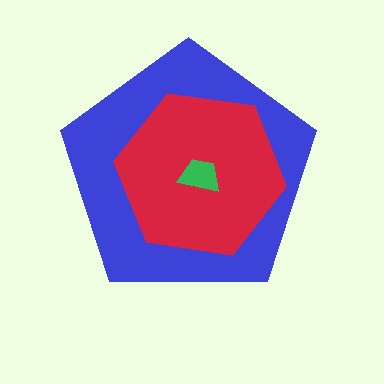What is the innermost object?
The green trapezoid.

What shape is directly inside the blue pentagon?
The red hexagon.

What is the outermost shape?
The blue pentagon.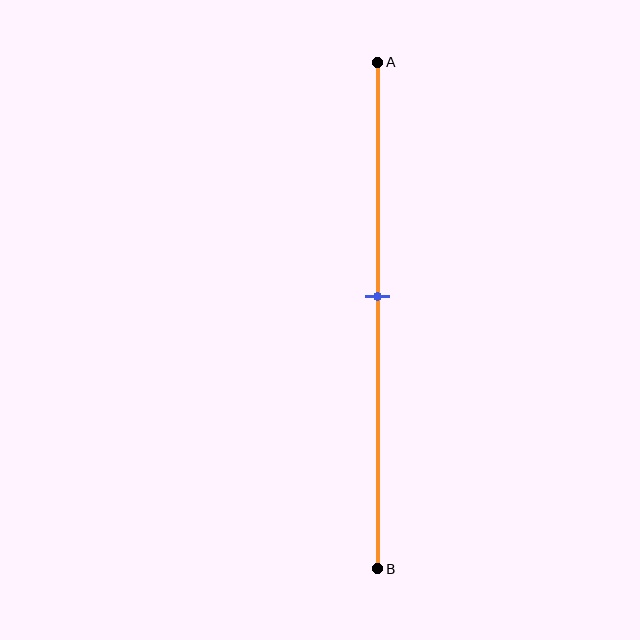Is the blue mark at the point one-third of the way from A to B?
No, the mark is at about 45% from A, not at the 33% one-third point.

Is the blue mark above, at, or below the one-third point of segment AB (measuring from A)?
The blue mark is below the one-third point of segment AB.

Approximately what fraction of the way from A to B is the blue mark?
The blue mark is approximately 45% of the way from A to B.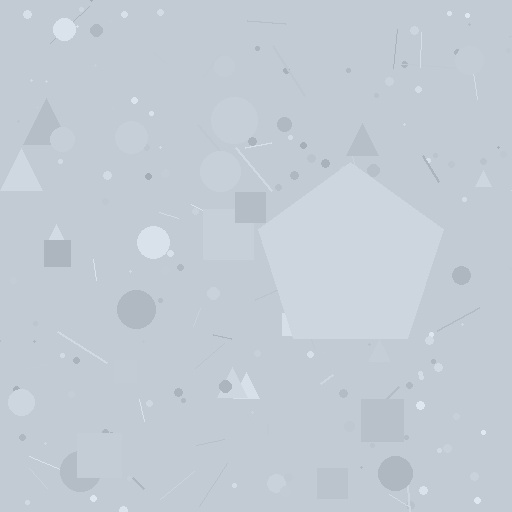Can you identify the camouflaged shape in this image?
The camouflaged shape is a pentagon.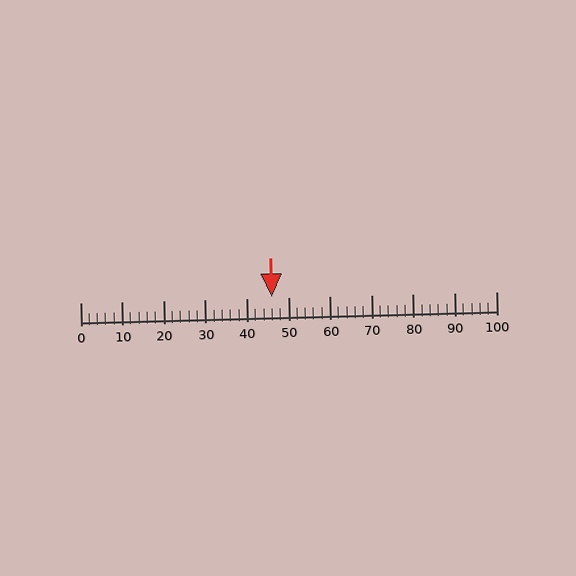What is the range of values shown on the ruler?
The ruler shows values from 0 to 100.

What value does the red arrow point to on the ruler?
The red arrow points to approximately 46.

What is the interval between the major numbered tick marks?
The major tick marks are spaced 10 units apart.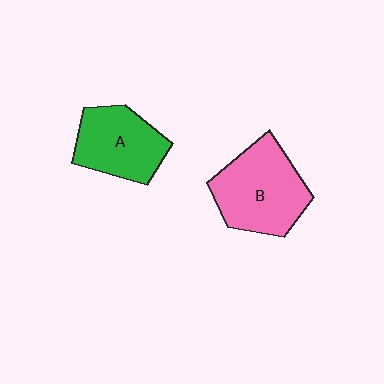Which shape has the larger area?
Shape B (pink).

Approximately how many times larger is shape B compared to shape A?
Approximately 1.3 times.